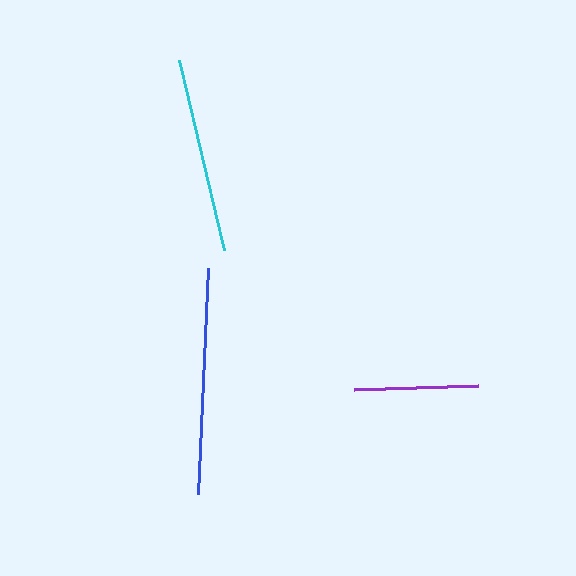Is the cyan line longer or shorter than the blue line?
The blue line is longer than the cyan line.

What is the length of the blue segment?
The blue segment is approximately 225 pixels long.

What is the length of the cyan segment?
The cyan segment is approximately 195 pixels long.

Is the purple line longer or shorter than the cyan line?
The cyan line is longer than the purple line.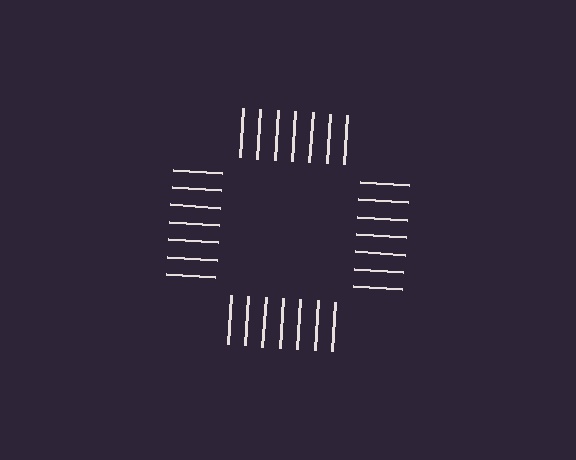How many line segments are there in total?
28 — 7 along each of the 4 edges.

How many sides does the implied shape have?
4 sides — the line-ends trace a square.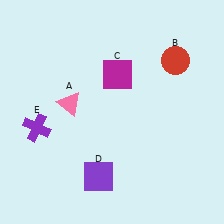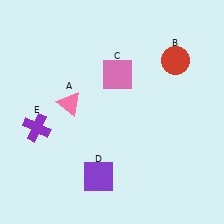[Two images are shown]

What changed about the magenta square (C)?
In Image 1, C is magenta. In Image 2, it changed to pink.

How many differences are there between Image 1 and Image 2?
There is 1 difference between the two images.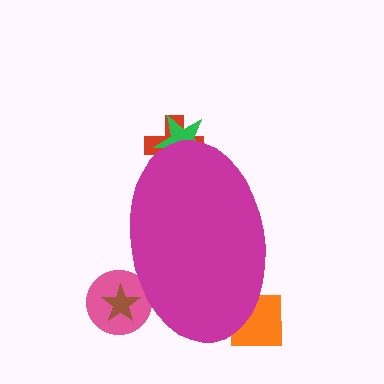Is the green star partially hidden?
Yes, the green star is partially hidden behind the magenta ellipse.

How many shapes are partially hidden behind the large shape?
5 shapes are partially hidden.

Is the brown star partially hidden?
Yes, the brown star is partially hidden behind the magenta ellipse.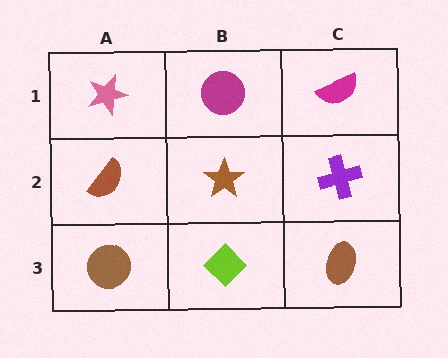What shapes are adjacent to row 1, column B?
A brown star (row 2, column B), a pink star (row 1, column A), a magenta semicircle (row 1, column C).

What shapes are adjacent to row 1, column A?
A brown semicircle (row 2, column A), a magenta circle (row 1, column B).